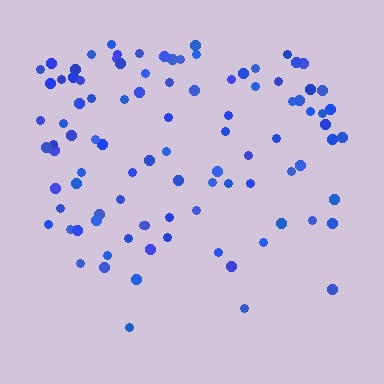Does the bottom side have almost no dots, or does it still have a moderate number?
Still a moderate number, just noticeably fewer than the top.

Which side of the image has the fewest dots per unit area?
The bottom.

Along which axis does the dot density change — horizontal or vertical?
Vertical.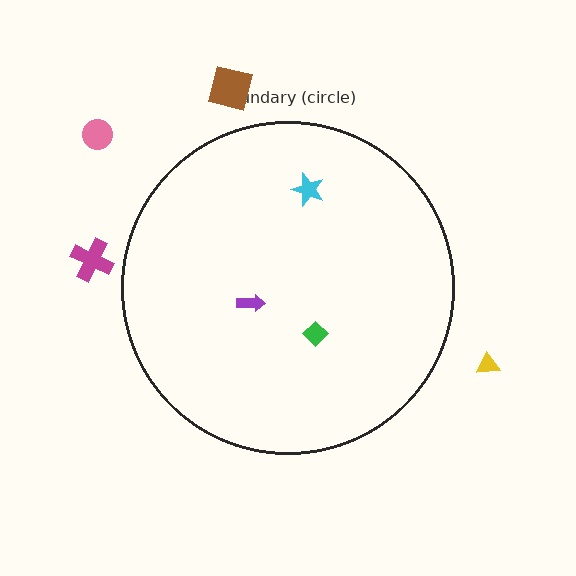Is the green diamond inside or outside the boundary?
Inside.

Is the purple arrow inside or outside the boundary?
Inside.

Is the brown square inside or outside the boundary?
Outside.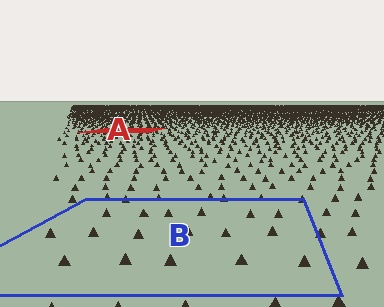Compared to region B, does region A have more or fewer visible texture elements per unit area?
Region A has more texture elements per unit area — they are packed more densely because it is farther away.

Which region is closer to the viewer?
Region B is closer. The texture elements there are larger and more spread out.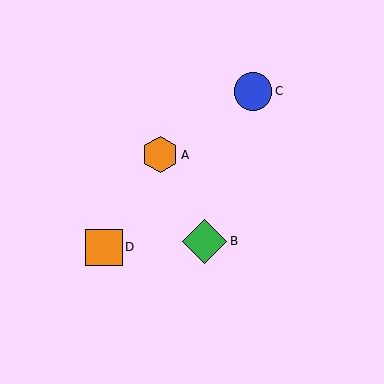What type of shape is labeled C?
Shape C is a blue circle.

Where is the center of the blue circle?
The center of the blue circle is at (253, 91).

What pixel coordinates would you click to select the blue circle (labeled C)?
Click at (253, 91) to select the blue circle C.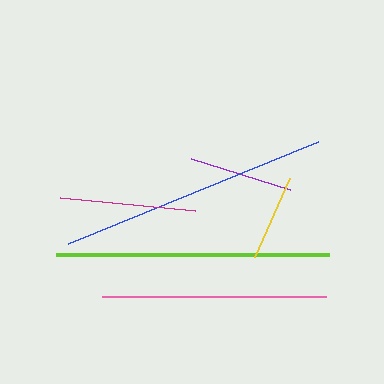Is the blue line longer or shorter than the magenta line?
The blue line is longer than the magenta line.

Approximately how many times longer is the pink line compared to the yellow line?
The pink line is approximately 2.6 times the length of the yellow line.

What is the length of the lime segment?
The lime segment is approximately 273 pixels long.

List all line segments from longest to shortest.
From longest to shortest: lime, blue, pink, magenta, purple, yellow.